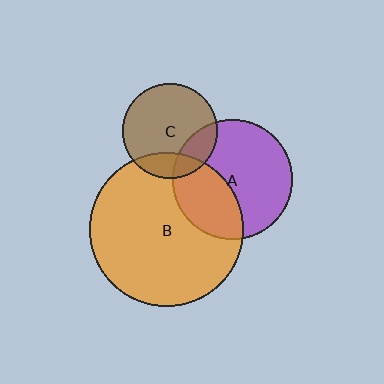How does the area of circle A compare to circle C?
Approximately 1.6 times.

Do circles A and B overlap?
Yes.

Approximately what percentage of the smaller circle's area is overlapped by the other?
Approximately 35%.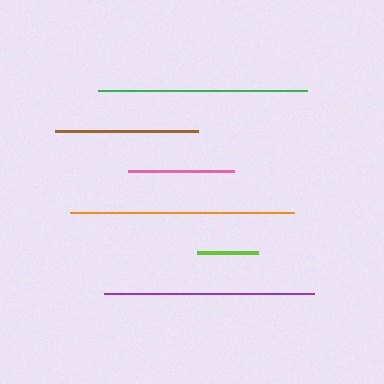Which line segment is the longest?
The orange line is the longest at approximately 224 pixels.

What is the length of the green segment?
The green segment is approximately 209 pixels long.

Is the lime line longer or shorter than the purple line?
The purple line is longer than the lime line.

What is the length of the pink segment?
The pink segment is approximately 106 pixels long.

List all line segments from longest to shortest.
From longest to shortest: orange, purple, green, brown, pink, lime.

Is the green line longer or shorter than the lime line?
The green line is longer than the lime line.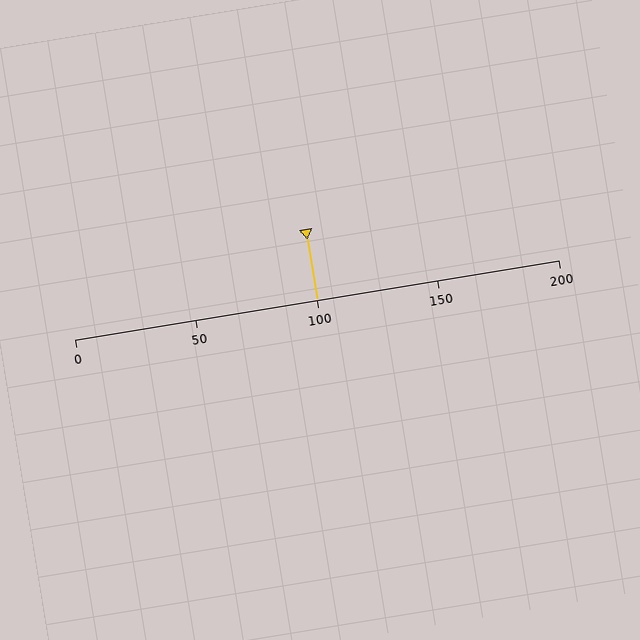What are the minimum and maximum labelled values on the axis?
The axis runs from 0 to 200.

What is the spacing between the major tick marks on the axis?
The major ticks are spaced 50 apart.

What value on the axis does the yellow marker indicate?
The marker indicates approximately 100.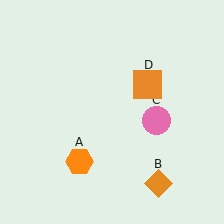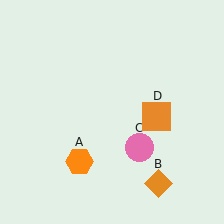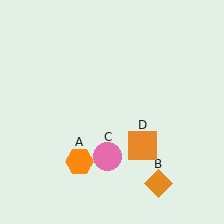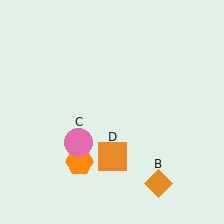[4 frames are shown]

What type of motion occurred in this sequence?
The pink circle (object C), orange square (object D) rotated clockwise around the center of the scene.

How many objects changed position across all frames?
2 objects changed position: pink circle (object C), orange square (object D).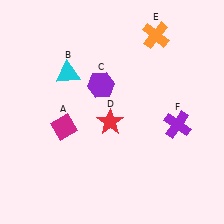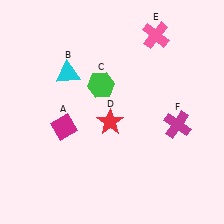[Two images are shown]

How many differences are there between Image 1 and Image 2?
There are 3 differences between the two images.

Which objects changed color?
C changed from purple to green. E changed from orange to pink. F changed from purple to magenta.